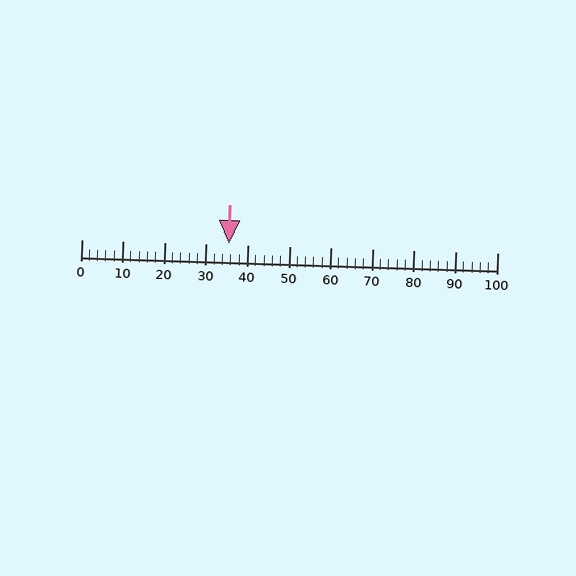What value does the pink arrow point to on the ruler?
The pink arrow points to approximately 36.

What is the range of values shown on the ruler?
The ruler shows values from 0 to 100.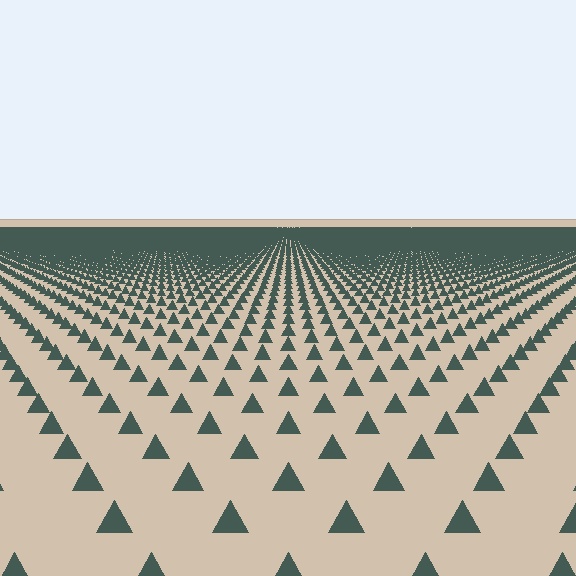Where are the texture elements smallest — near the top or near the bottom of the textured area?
Near the top.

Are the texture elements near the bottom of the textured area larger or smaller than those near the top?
Larger. Near the bottom, elements are closer to the viewer and appear at a bigger on-screen size.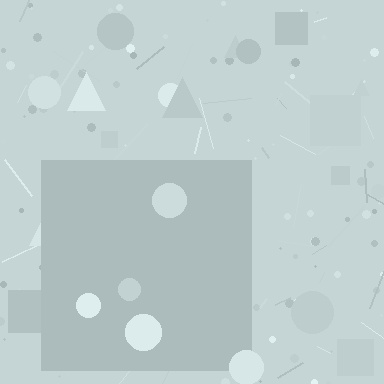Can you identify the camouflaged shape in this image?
The camouflaged shape is a square.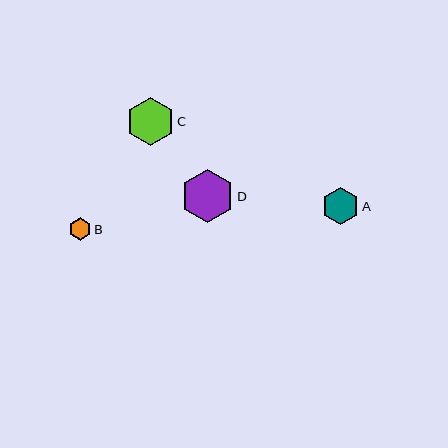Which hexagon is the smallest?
Hexagon B is the smallest with a size of approximately 23 pixels.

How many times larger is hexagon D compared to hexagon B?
Hexagon D is approximately 2.3 times the size of hexagon B.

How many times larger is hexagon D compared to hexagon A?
Hexagon D is approximately 1.4 times the size of hexagon A.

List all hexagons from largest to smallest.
From largest to smallest: D, C, A, B.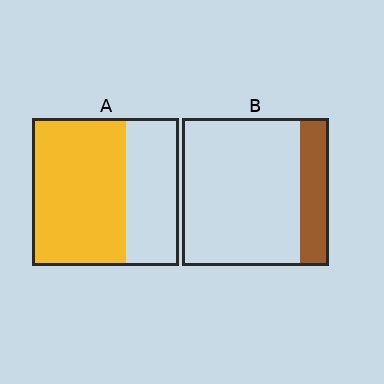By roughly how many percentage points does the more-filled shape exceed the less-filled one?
By roughly 45 percentage points (A over B).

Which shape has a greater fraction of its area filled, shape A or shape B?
Shape A.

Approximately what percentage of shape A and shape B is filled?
A is approximately 65% and B is approximately 20%.